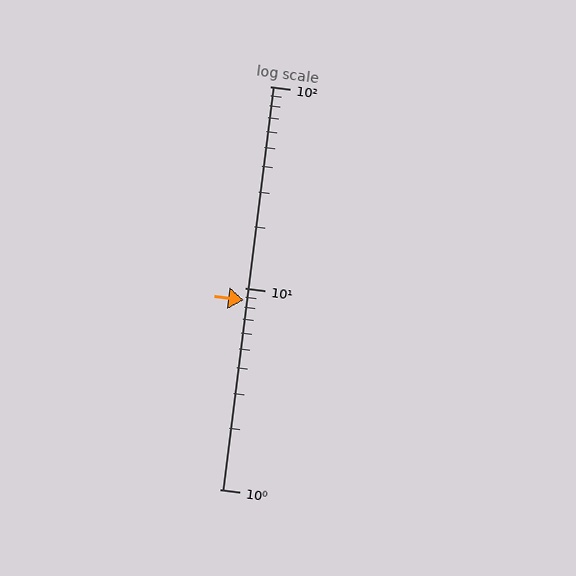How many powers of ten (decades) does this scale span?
The scale spans 2 decades, from 1 to 100.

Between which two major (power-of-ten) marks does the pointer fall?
The pointer is between 1 and 10.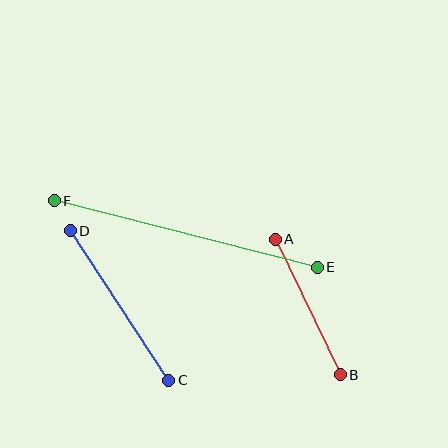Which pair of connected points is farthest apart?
Points E and F are farthest apart.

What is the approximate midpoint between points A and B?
The midpoint is at approximately (308, 307) pixels.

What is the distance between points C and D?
The distance is approximately 179 pixels.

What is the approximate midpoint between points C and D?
The midpoint is at approximately (119, 305) pixels.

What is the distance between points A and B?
The distance is approximately 150 pixels.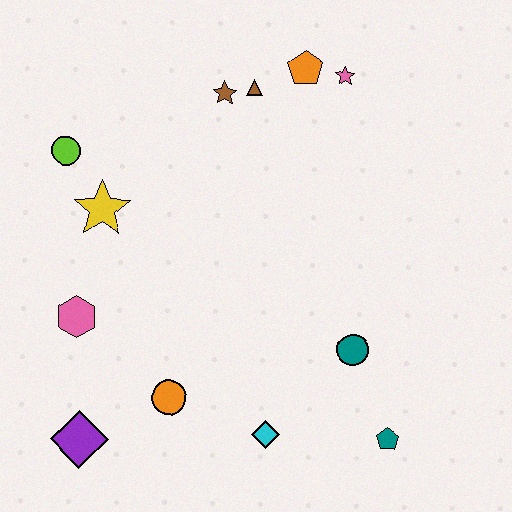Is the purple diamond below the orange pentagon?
Yes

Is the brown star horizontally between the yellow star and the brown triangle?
Yes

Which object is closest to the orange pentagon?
The pink star is closest to the orange pentagon.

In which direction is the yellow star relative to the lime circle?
The yellow star is below the lime circle.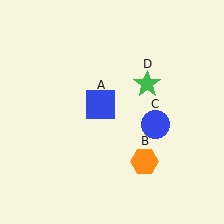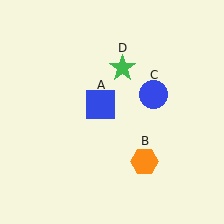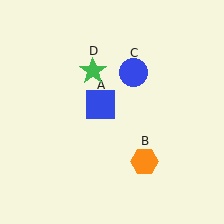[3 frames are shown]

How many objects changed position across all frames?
2 objects changed position: blue circle (object C), green star (object D).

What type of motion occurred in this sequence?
The blue circle (object C), green star (object D) rotated counterclockwise around the center of the scene.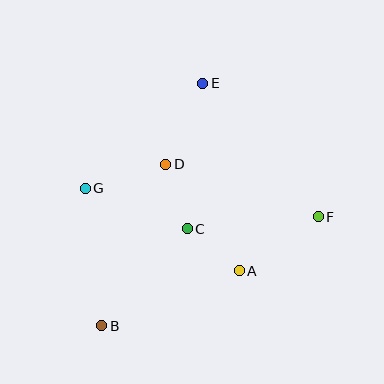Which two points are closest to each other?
Points A and C are closest to each other.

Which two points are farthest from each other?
Points B and E are farthest from each other.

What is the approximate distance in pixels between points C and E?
The distance between C and E is approximately 147 pixels.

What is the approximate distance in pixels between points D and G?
The distance between D and G is approximately 84 pixels.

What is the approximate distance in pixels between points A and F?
The distance between A and F is approximately 96 pixels.